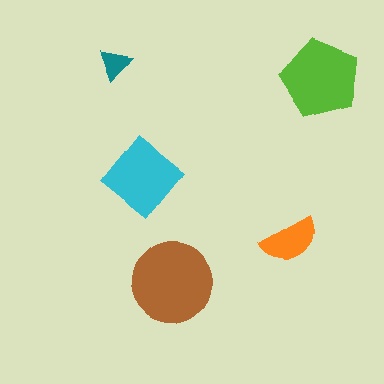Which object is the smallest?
The teal triangle.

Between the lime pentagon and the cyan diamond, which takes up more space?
The lime pentagon.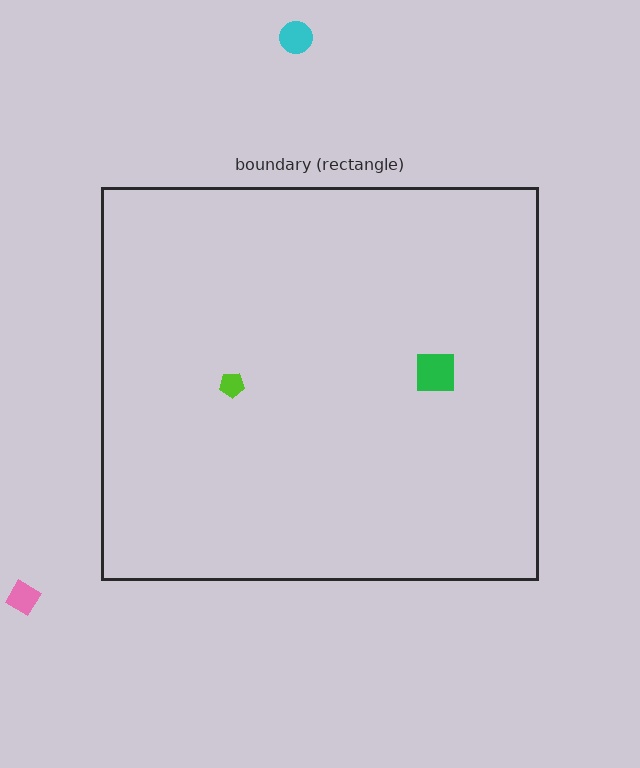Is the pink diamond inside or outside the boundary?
Outside.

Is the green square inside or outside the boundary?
Inside.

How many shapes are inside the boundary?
2 inside, 2 outside.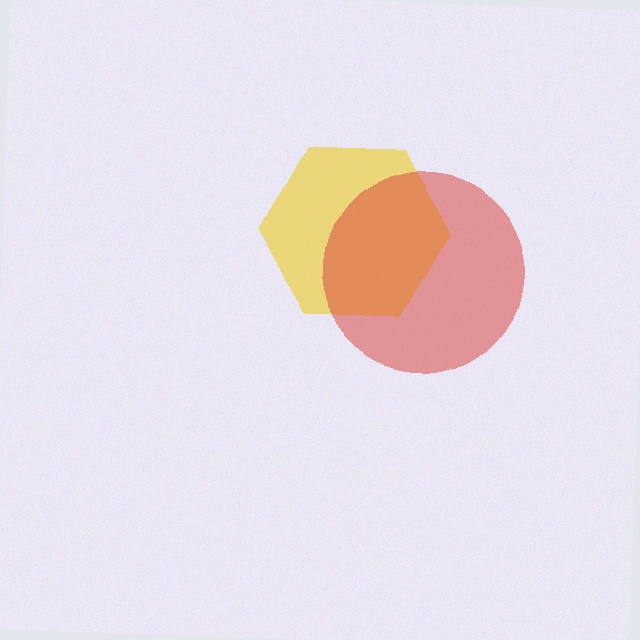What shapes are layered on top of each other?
The layered shapes are: a yellow hexagon, a red circle.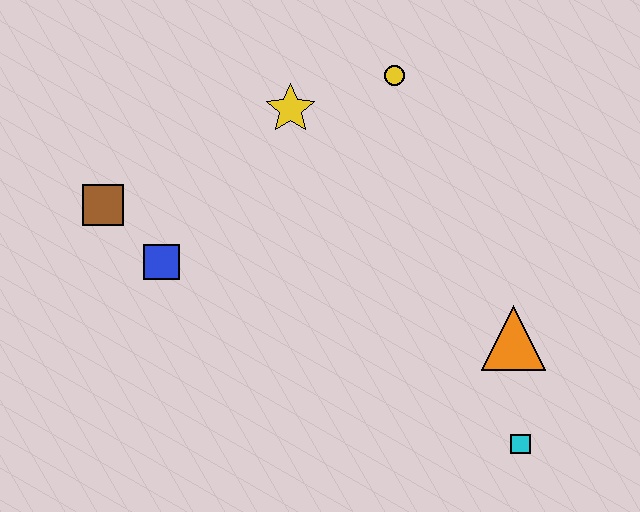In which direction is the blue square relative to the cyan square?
The blue square is to the left of the cyan square.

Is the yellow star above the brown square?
Yes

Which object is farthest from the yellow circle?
The cyan square is farthest from the yellow circle.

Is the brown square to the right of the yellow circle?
No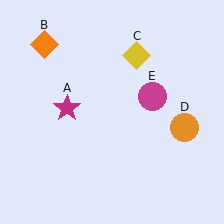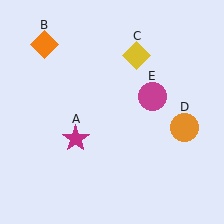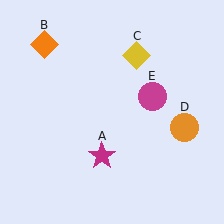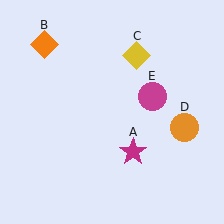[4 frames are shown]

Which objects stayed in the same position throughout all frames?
Orange diamond (object B) and yellow diamond (object C) and orange circle (object D) and magenta circle (object E) remained stationary.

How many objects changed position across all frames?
1 object changed position: magenta star (object A).